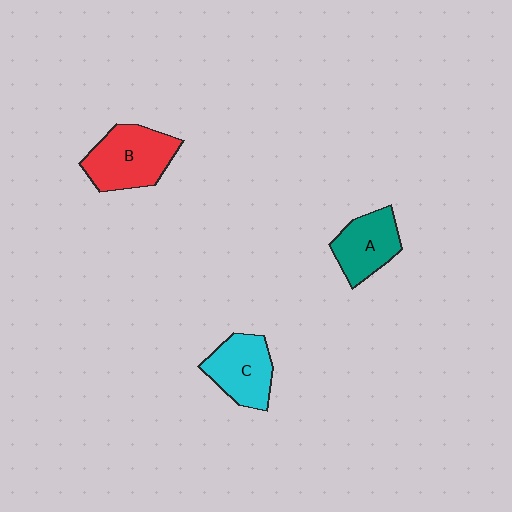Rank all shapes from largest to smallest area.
From largest to smallest: B (red), C (cyan), A (teal).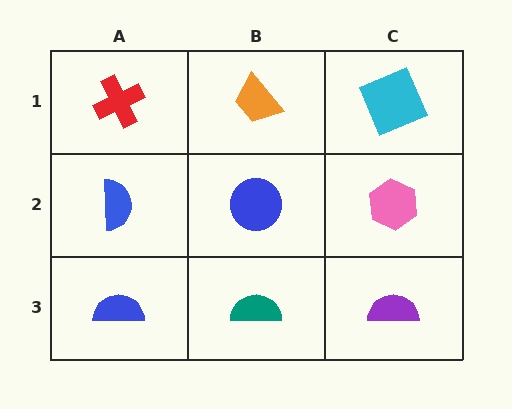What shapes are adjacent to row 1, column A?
A blue semicircle (row 2, column A), an orange trapezoid (row 1, column B).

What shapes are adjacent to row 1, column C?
A pink hexagon (row 2, column C), an orange trapezoid (row 1, column B).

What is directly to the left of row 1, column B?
A red cross.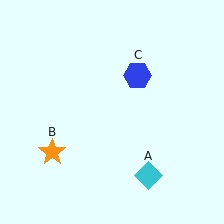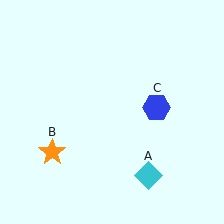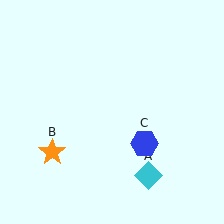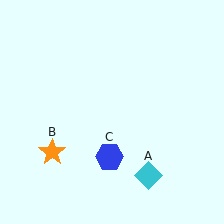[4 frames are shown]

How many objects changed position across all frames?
1 object changed position: blue hexagon (object C).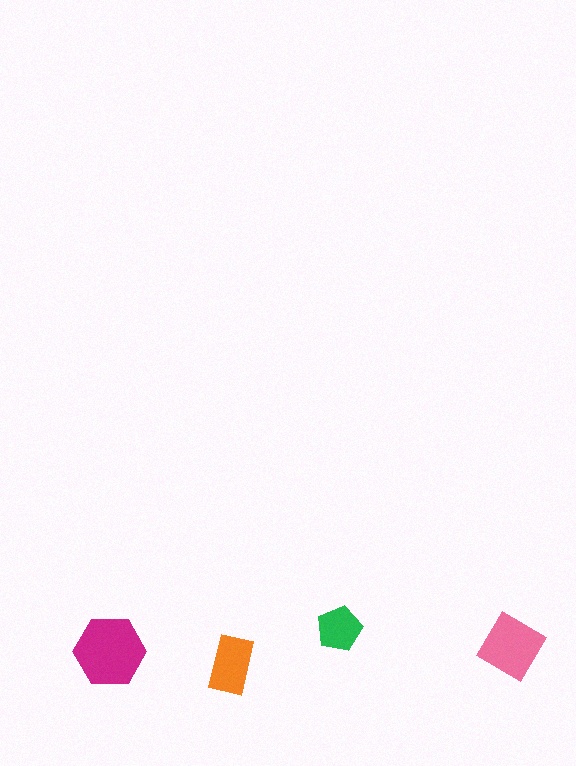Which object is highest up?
The green pentagon is topmost.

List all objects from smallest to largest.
The green pentagon, the orange rectangle, the pink diamond, the magenta hexagon.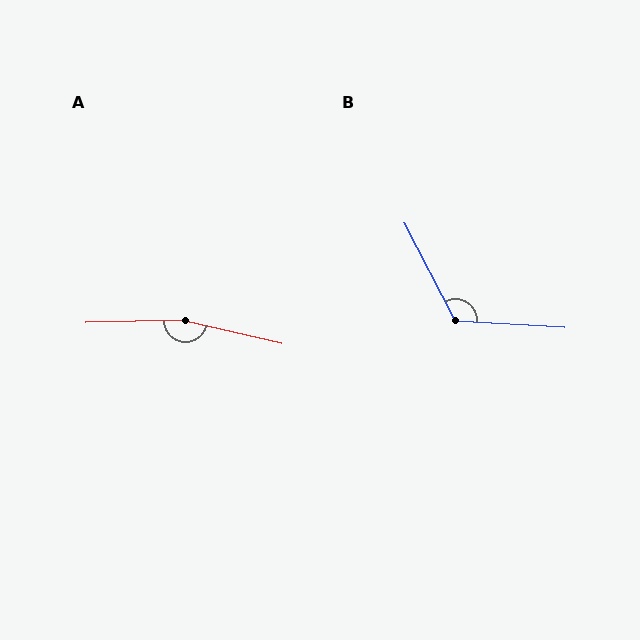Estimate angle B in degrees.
Approximately 121 degrees.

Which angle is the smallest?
B, at approximately 121 degrees.